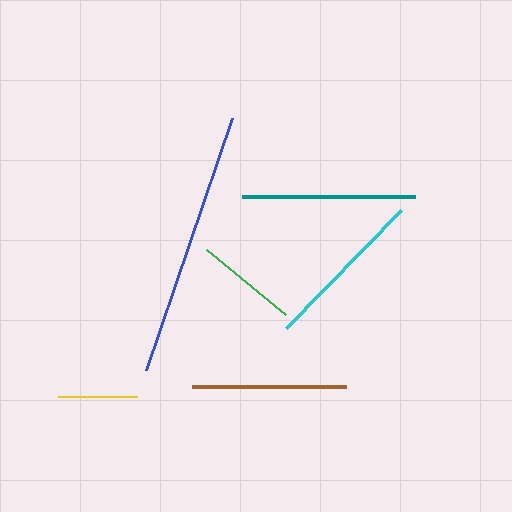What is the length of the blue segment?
The blue segment is approximately 267 pixels long.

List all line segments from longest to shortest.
From longest to shortest: blue, teal, cyan, brown, green, yellow.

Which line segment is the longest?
The blue line is the longest at approximately 267 pixels.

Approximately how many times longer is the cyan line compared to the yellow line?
The cyan line is approximately 2.1 times the length of the yellow line.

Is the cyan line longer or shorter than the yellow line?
The cyan line is longer than the yellow line.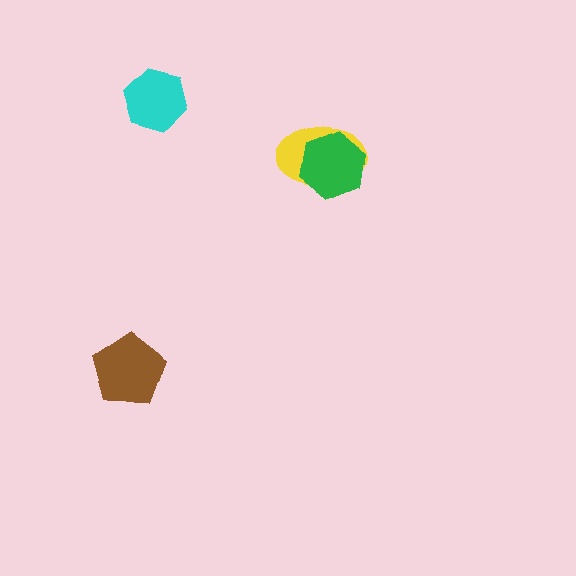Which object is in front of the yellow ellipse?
The green hexagon is in front of the yellow ellipse.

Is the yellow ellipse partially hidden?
Yes, it is partially covered by another shape.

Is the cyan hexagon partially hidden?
No, no other shape covers it.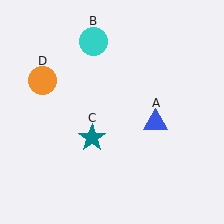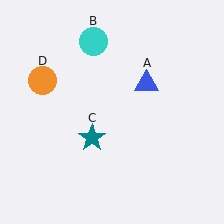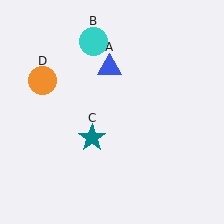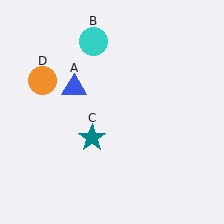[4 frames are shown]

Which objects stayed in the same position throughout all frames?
Cyan circle (object B) and teal star (object C) and orange circle (object D) remained stationary.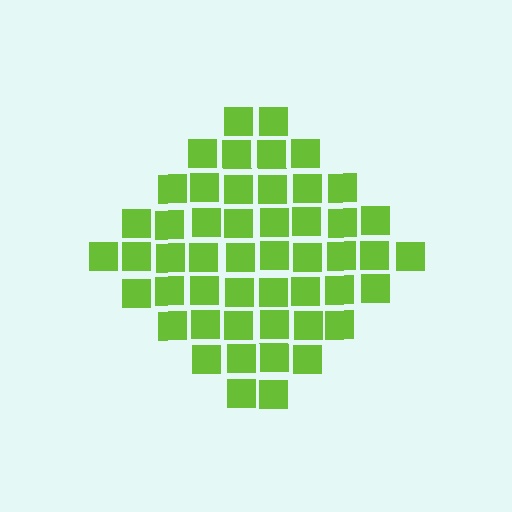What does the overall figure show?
The overall figure shows a diamond.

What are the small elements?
The small elements are squares.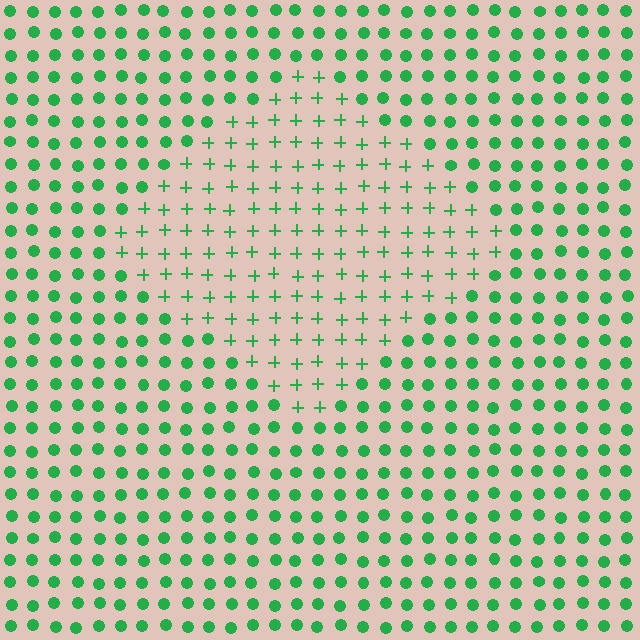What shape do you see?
I see a diamond.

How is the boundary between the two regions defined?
The boundary is defined by a change in element shape: plus signs inside vs. circles outside. All elements share the same color and spacing.